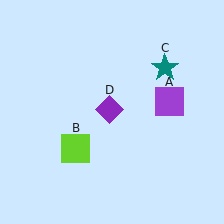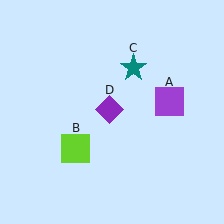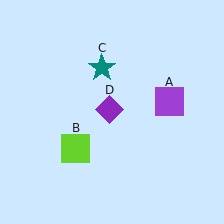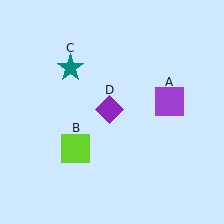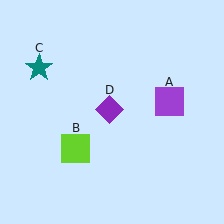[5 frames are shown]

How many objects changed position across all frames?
1 object changed position: teal star (object C).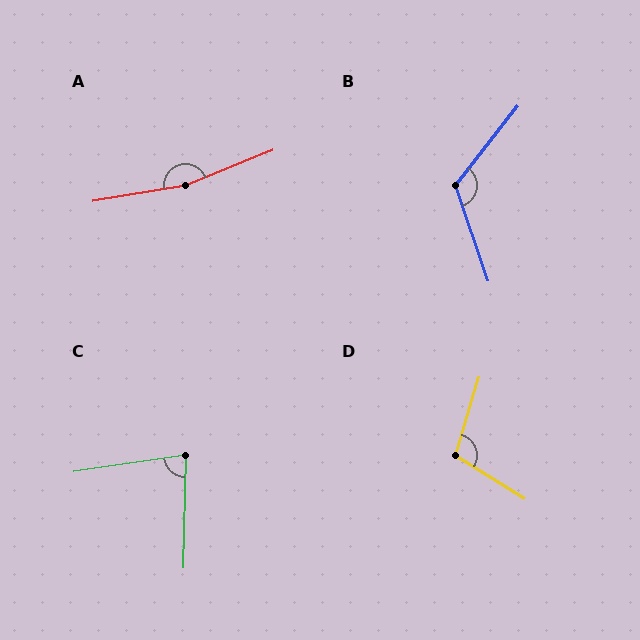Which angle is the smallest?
C, at approximately 81 degrees.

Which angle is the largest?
A, at approximately 168 degrees.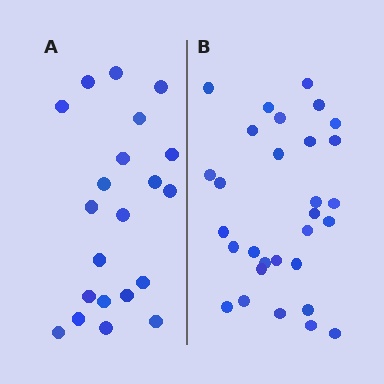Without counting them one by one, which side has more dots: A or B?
Region B (the right region) has more dots.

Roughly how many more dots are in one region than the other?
Region B has roughly 8 or so more dots than region A.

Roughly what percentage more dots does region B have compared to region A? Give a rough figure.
About 45% more.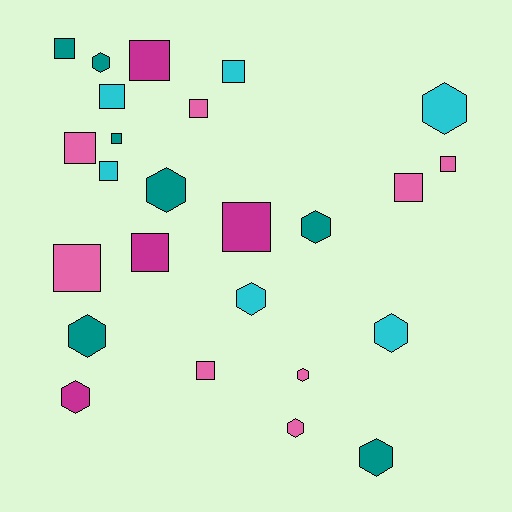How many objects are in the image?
There are 25 objects.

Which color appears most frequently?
Pink, with 8 objects.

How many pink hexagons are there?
There are 2 pink hexagons.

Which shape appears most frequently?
Square, with 14 objects.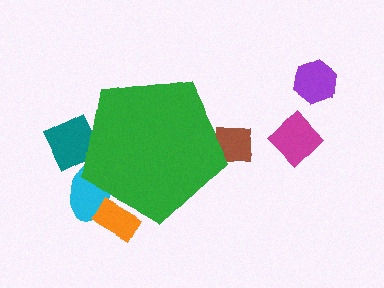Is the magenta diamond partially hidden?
No, the magenta diamond is fully visible.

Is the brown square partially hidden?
Yes, the brown square is partially hidden behind the green pentagon.